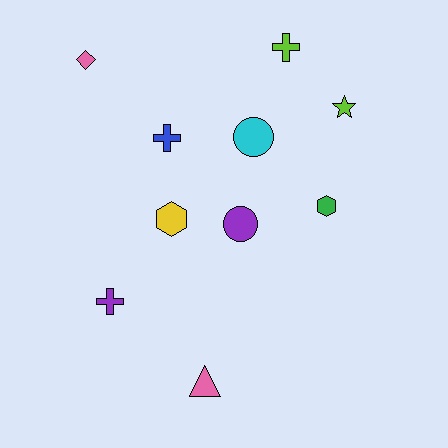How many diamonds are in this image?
There is 1 diamond.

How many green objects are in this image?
There is 1 green object.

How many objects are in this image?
There are 10 objects.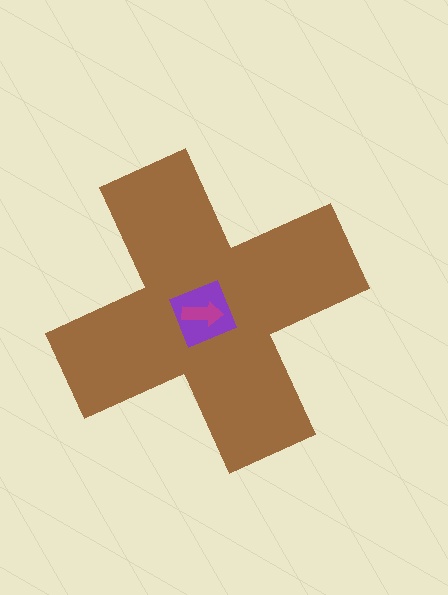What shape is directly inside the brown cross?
The purple diamond.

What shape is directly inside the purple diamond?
The magenta arrow.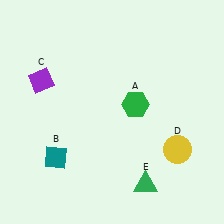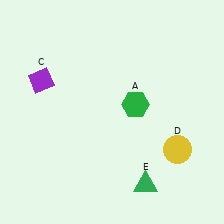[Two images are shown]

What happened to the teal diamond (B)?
The teal diamond (B) was removed in Image 2. It was in the bottom-left area of Image 1.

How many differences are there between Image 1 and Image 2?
There is 1 difference between the two images.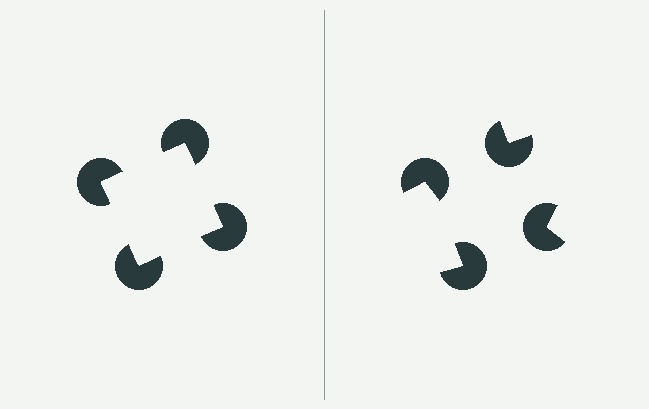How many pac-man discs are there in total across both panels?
8 — 4 on each side.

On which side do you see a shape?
An illusory square appears on the left side. On the right side the wedge cuts are rotated, so no coherent shape forms.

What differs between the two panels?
The pac-man discs are positioned identically on both sides; only the wedge orientations differ. On the left they align to a square; on the right they are misaligned.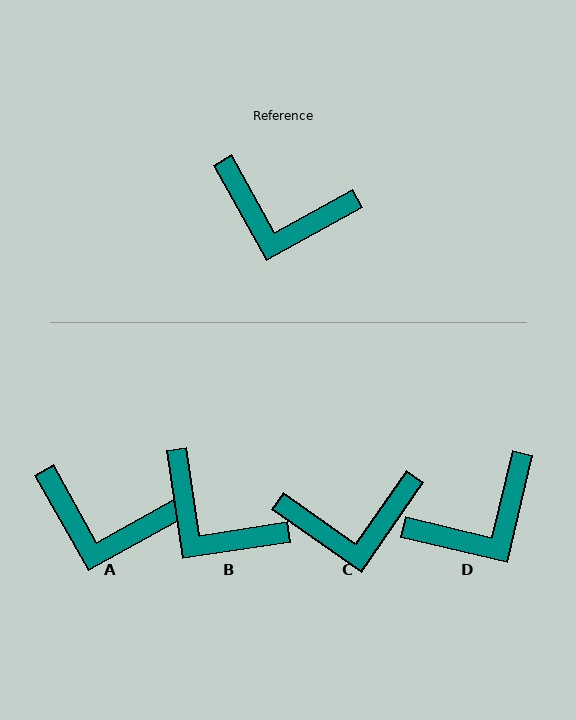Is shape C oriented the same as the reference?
No, it is off by about 26 degrees.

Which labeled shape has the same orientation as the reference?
A.